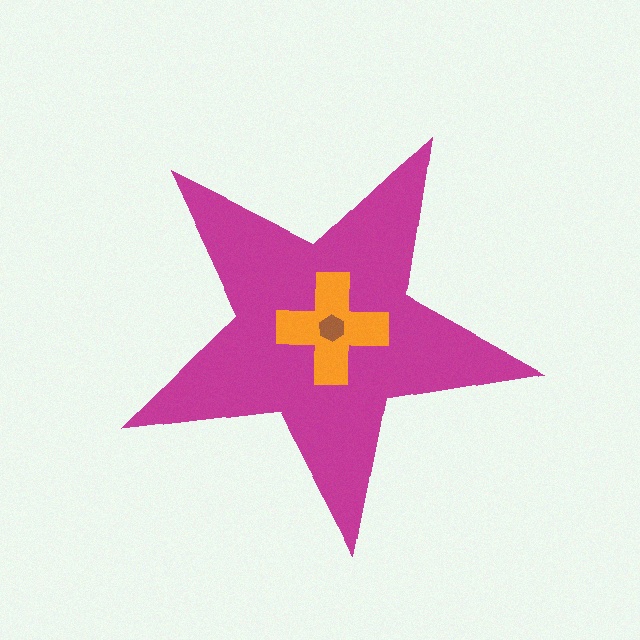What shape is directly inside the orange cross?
The brown hexagon.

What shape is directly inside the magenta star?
The orange cross.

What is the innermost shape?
The brown hexagon.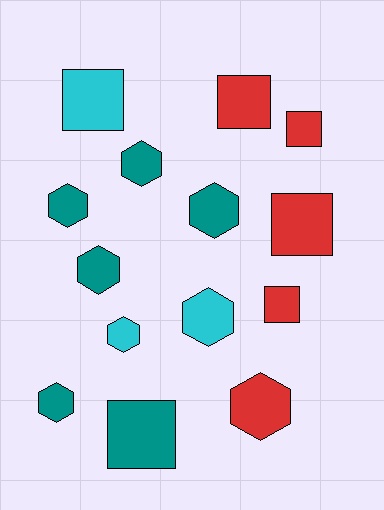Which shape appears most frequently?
Hexagon, with 8 objects.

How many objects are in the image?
There are 14 objects.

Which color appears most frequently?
Teal, with 6 objects.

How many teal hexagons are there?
There are 5 teal hexagons.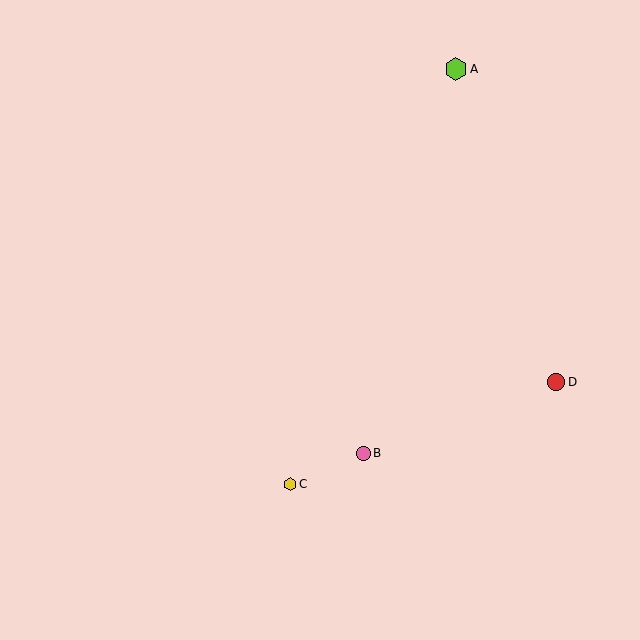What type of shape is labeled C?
Shape C is a yellow hexagon.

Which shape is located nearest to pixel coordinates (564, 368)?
The red circle (labeled D) at (556, 382) is nearest to that location.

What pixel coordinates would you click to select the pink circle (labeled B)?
Click at (364, 453) to select the pink circle B.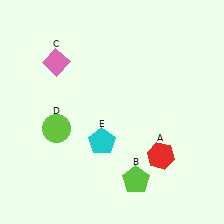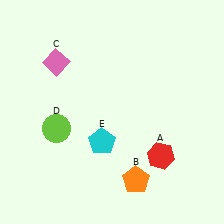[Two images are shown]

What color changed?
The pentagon (B) changed from lime in Image 1 to orange in Image 2.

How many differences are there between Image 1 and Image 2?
There is 1 difference between the two images.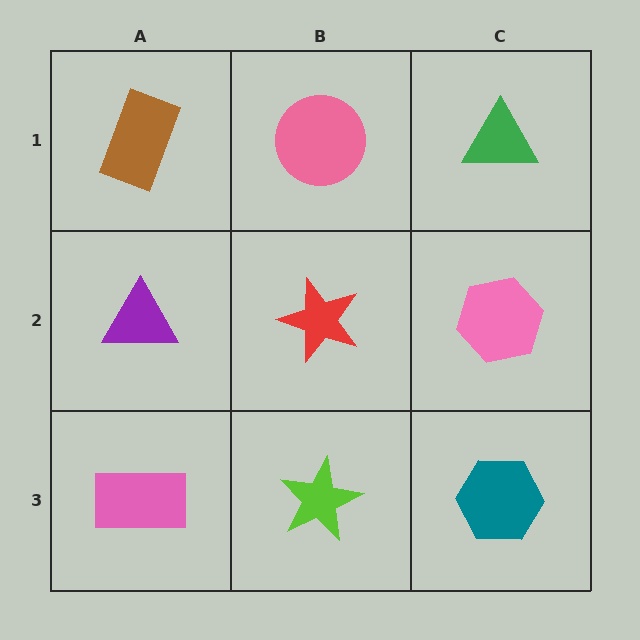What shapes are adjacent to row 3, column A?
A purple triangle (row 2, column A), a lime star (row 3, column B).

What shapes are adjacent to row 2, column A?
A brown rectangle (row 1, column A), a pink rectangle (row 3, column A), a red star (row 2, column B).